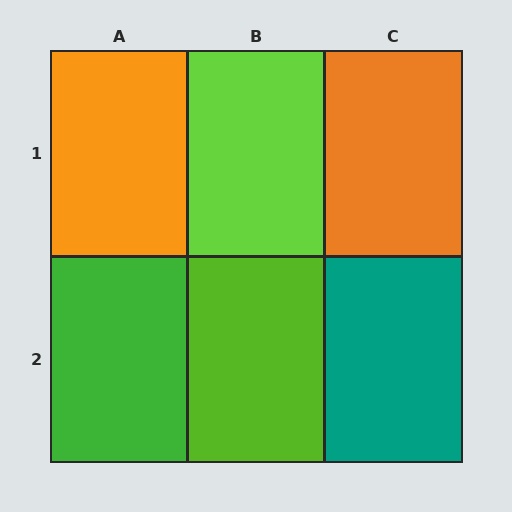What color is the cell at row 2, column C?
Teal.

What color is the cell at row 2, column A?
Green.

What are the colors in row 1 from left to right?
Orange, lime, orange.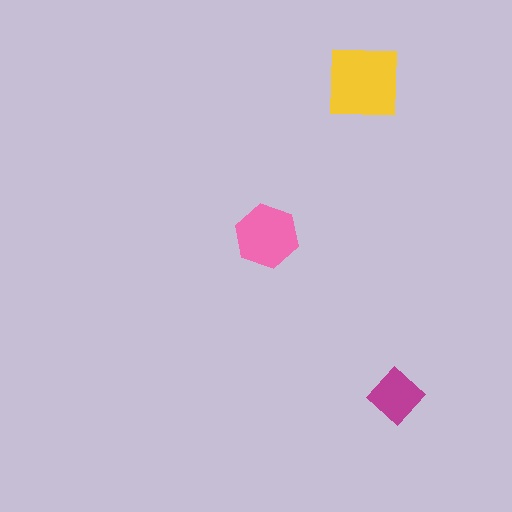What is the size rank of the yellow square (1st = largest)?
1st.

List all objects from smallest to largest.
The magenta diamond, the pink hexagon, the yellow square.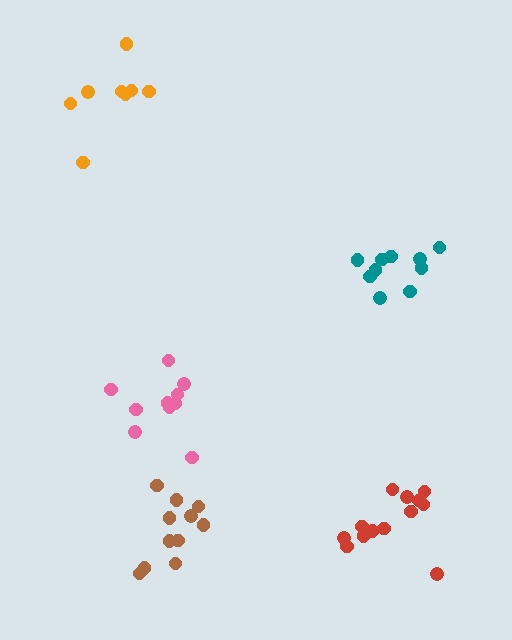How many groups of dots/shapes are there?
There are 5 groups.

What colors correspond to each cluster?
The clusters are colored: teal, brown, pink, orange, red.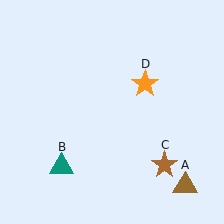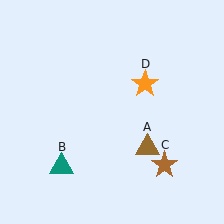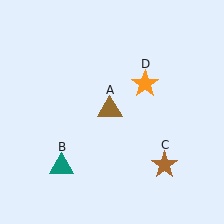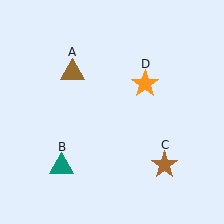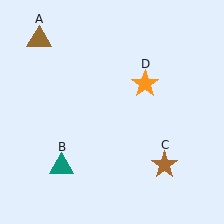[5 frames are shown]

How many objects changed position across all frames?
1 object changed position: brown triangle (object A).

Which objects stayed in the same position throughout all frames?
Teal triangle (object B) and brown star (object C) and orange star (object D) remained stationary.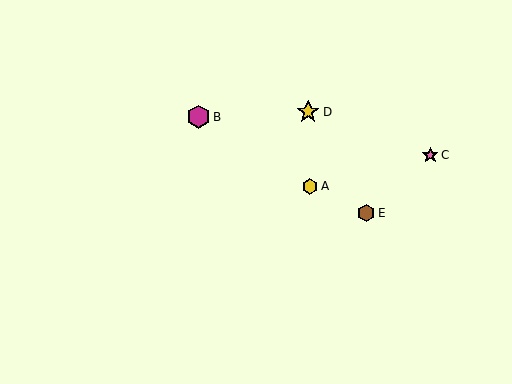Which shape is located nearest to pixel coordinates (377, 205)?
The brown hexagon (labeled E) at (366, 213) is nearest to that location.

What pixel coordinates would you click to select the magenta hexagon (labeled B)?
Click at (199, 117) to select the magenta hexagon B.